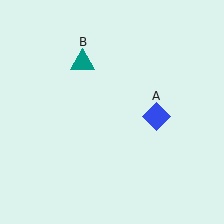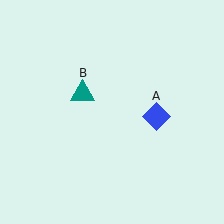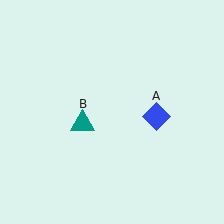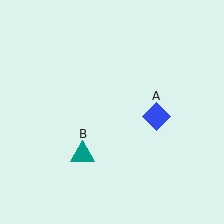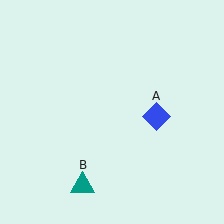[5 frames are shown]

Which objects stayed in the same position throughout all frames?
Blue diamond (object A) remained stationary.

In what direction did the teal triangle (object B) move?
The teal triangle (object B) moved down.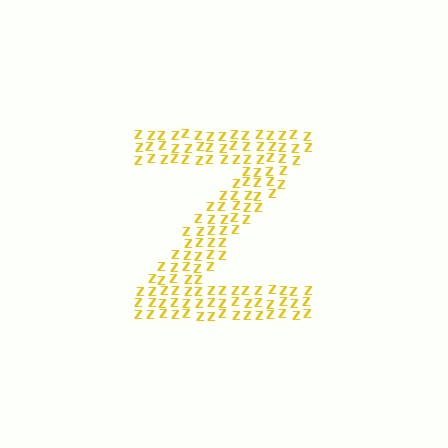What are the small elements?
The small elements are letter Z's.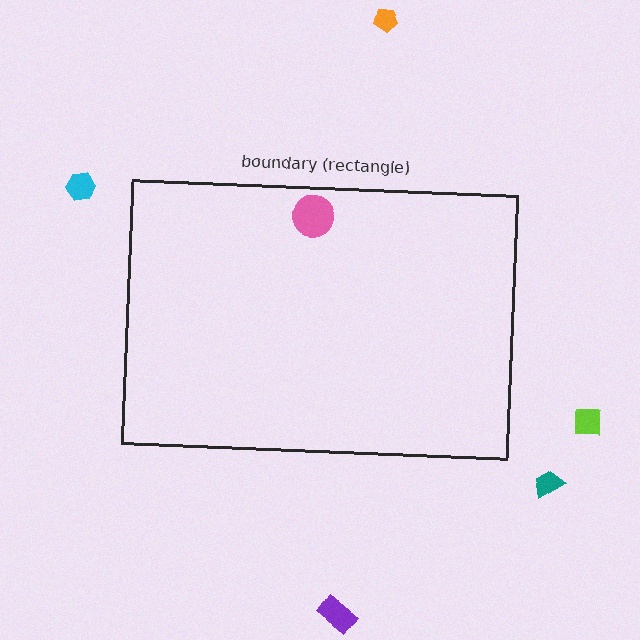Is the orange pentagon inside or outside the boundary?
Outside.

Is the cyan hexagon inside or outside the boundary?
Outside.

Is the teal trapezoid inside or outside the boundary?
Outside.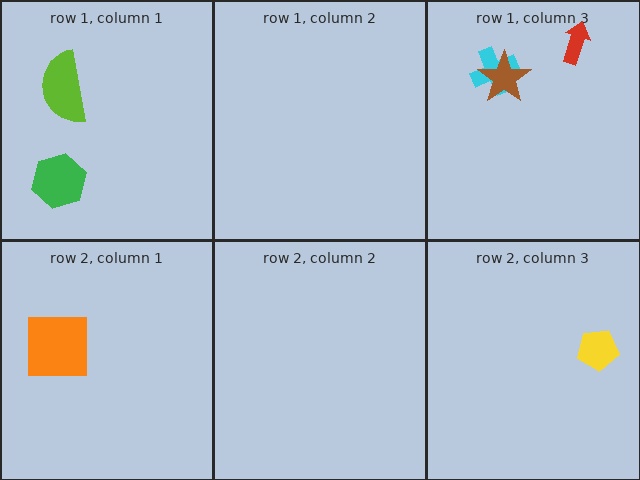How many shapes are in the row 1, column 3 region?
3.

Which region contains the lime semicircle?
The row 1, column 1 region.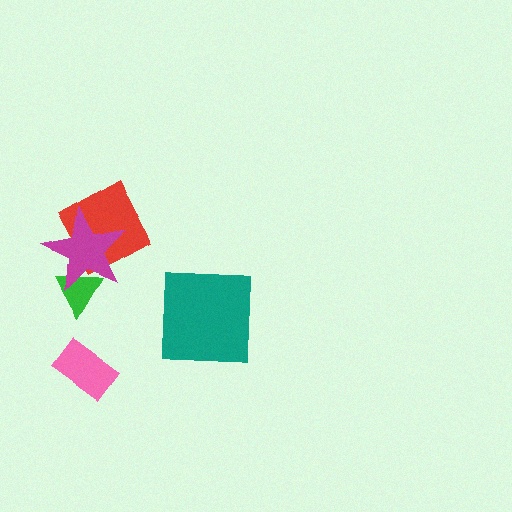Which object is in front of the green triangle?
The magenta star is in front of the green triangle.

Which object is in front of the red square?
The magenta star is in front of the red square.